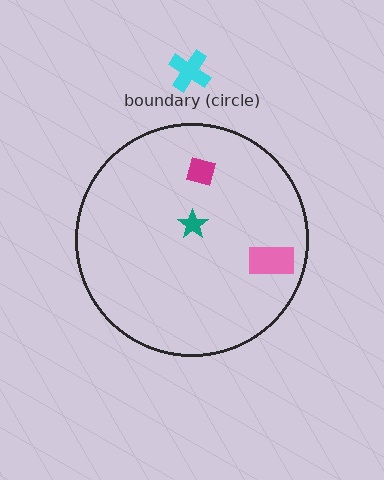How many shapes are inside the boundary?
3 inside, 1 outside.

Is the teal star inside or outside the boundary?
Inside.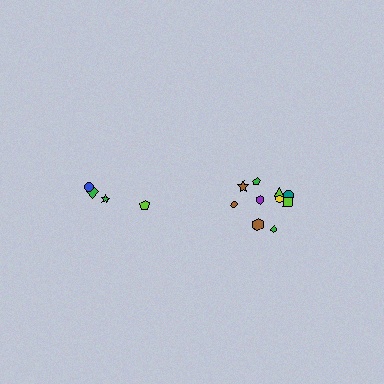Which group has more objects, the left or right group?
The right group.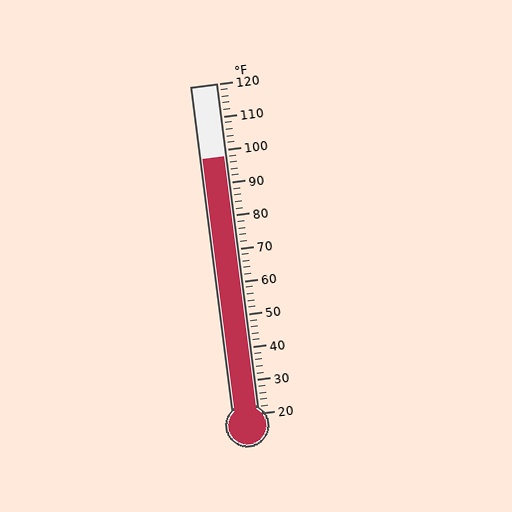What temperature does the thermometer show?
The thermometer shows approximately 98°F.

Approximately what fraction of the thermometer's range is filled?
The thermometer is filled to approximately 80% of its range.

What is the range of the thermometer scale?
The thermometer scale ranges from 20°F to 120°F.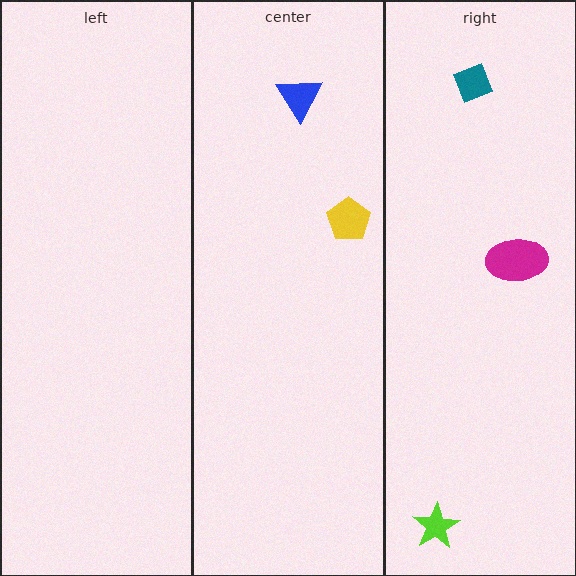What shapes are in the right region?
The magenta ellipse, the lime star, the teal diamond.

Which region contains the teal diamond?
The right region.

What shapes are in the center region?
The blue triangle, the yellow pentagon.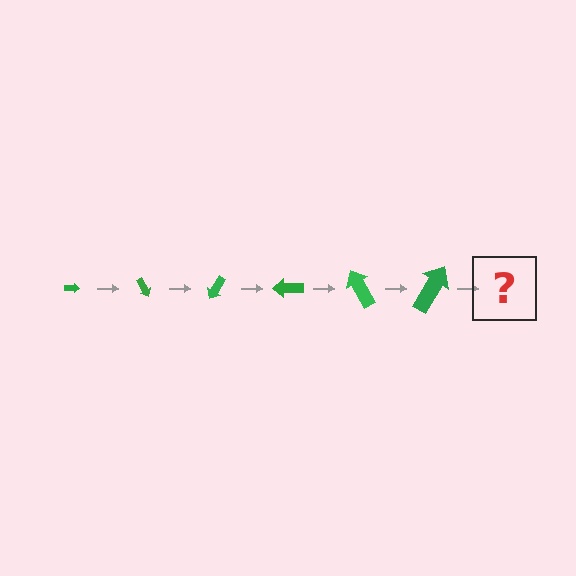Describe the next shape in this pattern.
It should be an arrow, larger than the previous one and rotated 360 degrees from the start.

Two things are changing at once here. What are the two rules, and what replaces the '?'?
The two rules are that the arrow grows larger each step and it rotates 60 degrees each step. The '?' should be an arrow, larger than the previous one and rotated 360 degrees from the start.